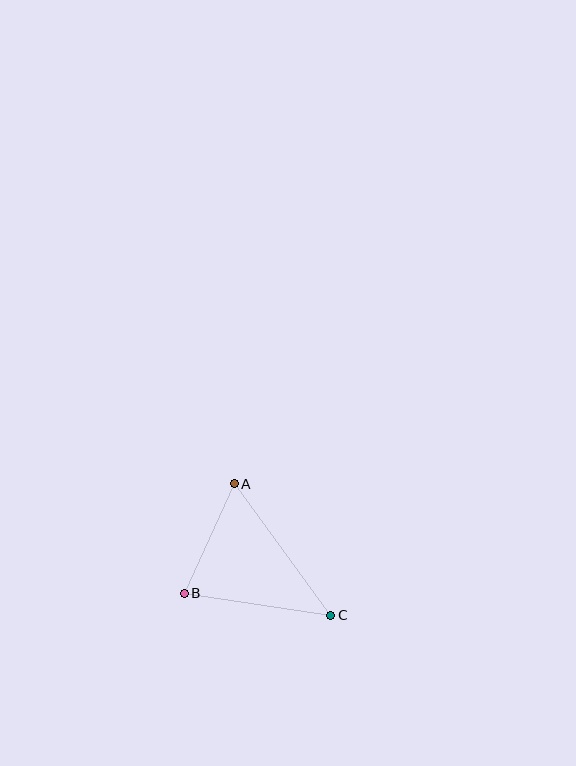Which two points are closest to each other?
Points A and B are closest to each other.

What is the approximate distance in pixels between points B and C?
The distance between B and C is approximately 148 pixels.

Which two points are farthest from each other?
Points A and C are farthest from each other.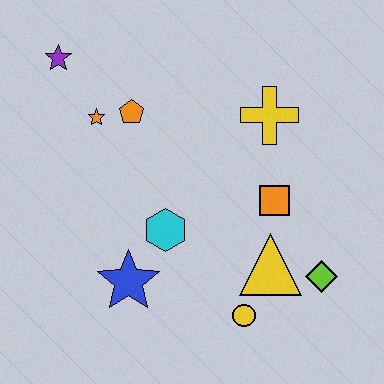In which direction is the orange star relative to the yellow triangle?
The orange star is to the left of the yellow triangle.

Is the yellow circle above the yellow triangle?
No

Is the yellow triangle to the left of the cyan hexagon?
No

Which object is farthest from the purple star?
The lime diamond is farthest from the purple star.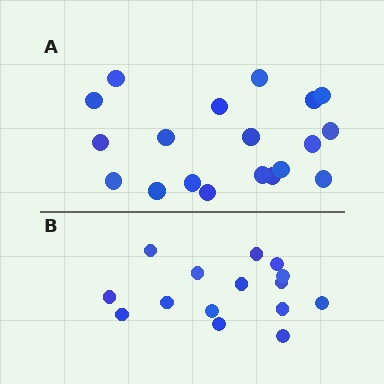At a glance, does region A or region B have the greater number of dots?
Region A (the top region) has more dots.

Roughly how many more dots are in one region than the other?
Region A has about 4 more dots than region B.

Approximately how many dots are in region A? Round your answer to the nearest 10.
About 20 dots. (The exact count is 19, which rounds to 20.)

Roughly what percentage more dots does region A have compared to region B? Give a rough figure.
About 25% more.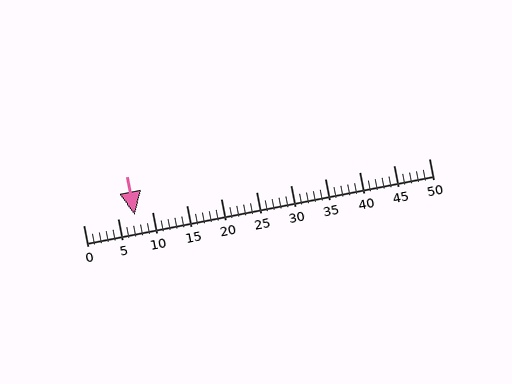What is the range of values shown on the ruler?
The ruler shows values from 0 to 50.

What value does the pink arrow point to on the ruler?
The pink arrow points to approximately 8.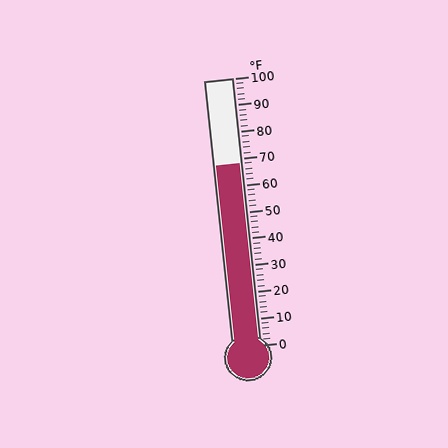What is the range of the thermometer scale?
The thermometer scale ranges from 0°F to 100°F.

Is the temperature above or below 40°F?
The temperature is above 40°F.